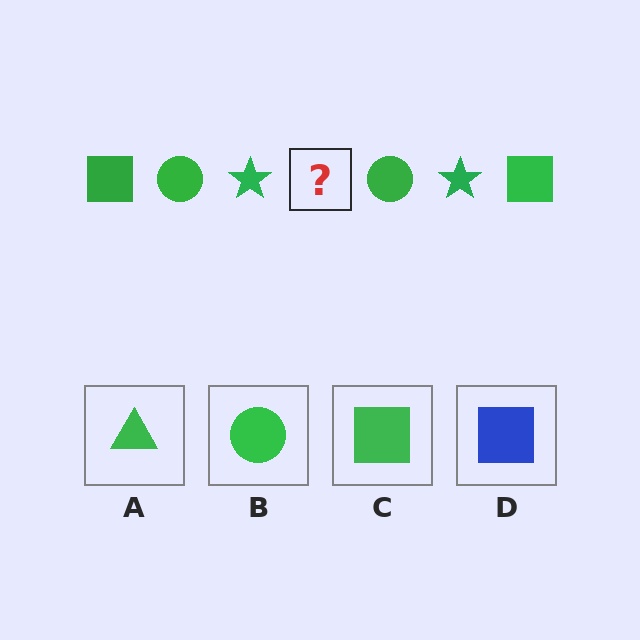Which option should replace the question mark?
Option C.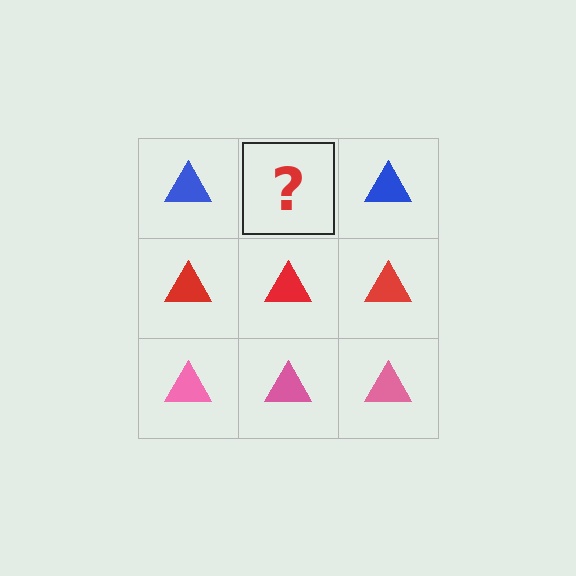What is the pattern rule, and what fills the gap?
The rule is that each row has a consistent color. The gap should be filled with a blue triangle.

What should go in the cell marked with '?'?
The missing cell should contain a blue triangle.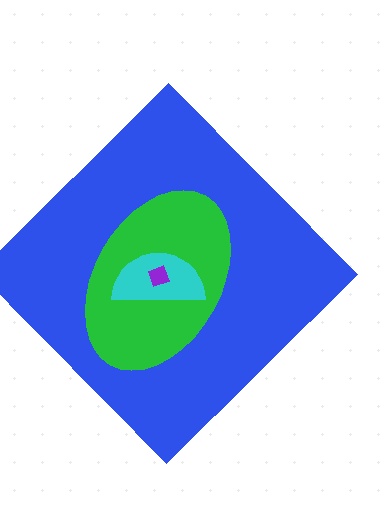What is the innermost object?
The purple diamond.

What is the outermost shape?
The blue diamond.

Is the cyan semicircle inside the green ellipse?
Yes.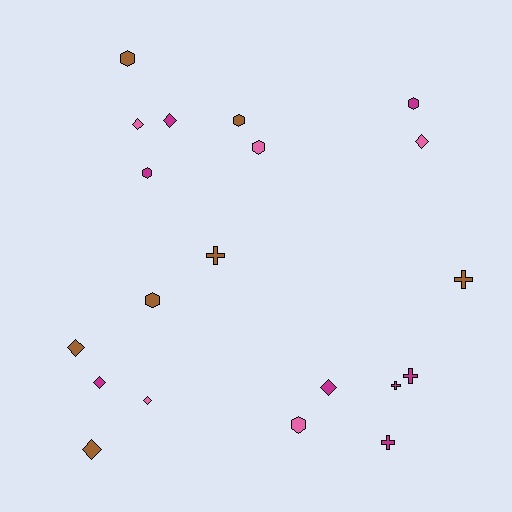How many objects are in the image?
There are 20 objects.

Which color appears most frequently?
Magenta, with 8 objects.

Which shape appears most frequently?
Diamond, with 8 objects.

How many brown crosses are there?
There are 2 brown crosses.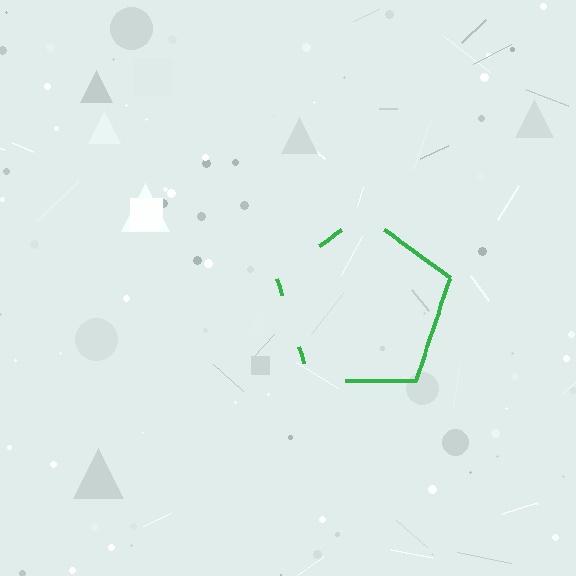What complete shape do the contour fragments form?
The contour fragments form a pentagon.